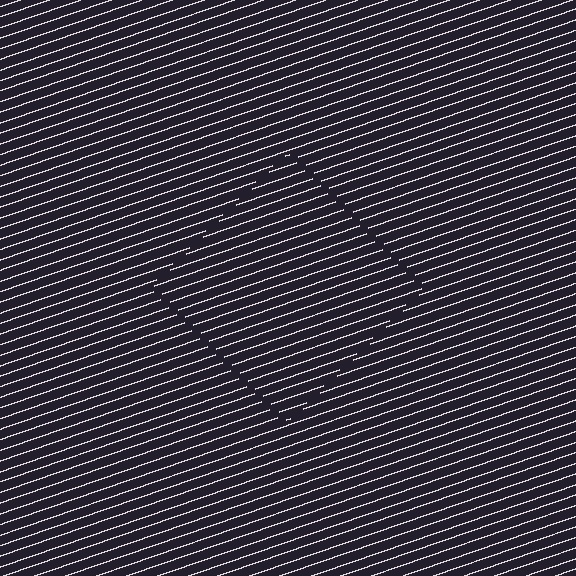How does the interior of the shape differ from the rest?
The interior of the shape contains the same grating, shifted by half a period — the contour is defined by the phase discontinuity where line-ends from the inner and outer gratings abut.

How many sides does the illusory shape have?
4 sides — the line-ends trace a square.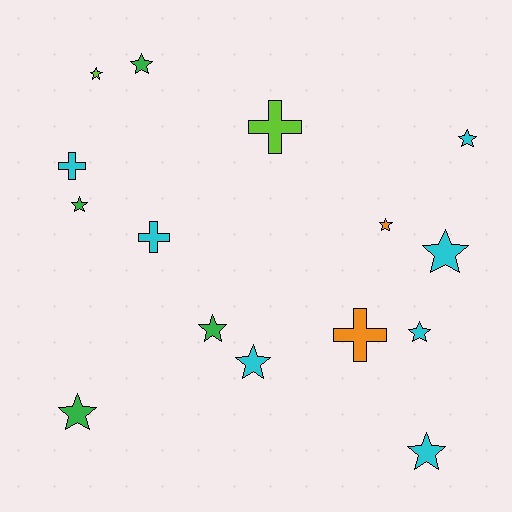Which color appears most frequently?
Cyan, with 7 objects.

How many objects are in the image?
There are 15 objects.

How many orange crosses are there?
There is 1 orange cross.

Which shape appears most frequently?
Star, with 11 objects.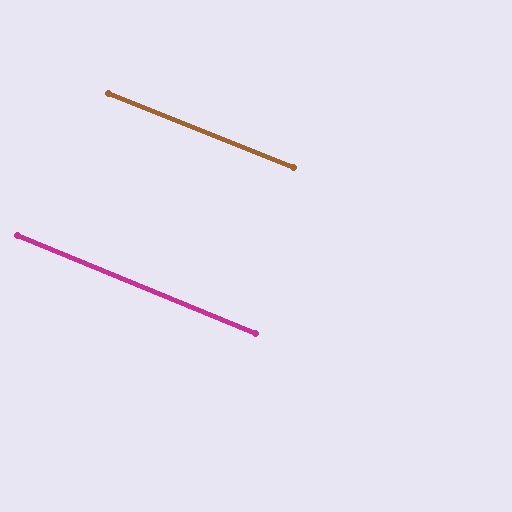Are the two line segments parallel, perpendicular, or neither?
Parallel — their directions differ by only 0.5°.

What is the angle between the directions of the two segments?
Approximately 1 degree.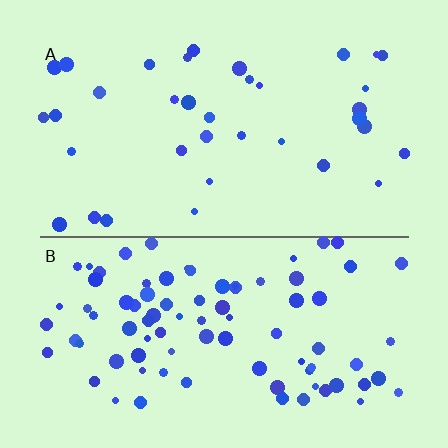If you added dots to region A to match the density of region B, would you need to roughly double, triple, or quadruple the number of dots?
Approximately double.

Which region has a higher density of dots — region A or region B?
B (the bottom).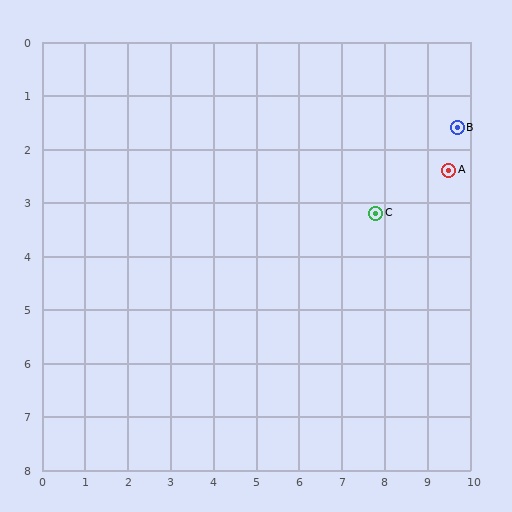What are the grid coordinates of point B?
Point B is at approximately (9.7, 1.6).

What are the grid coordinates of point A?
Point A is at approximately (9.5, 2.4).